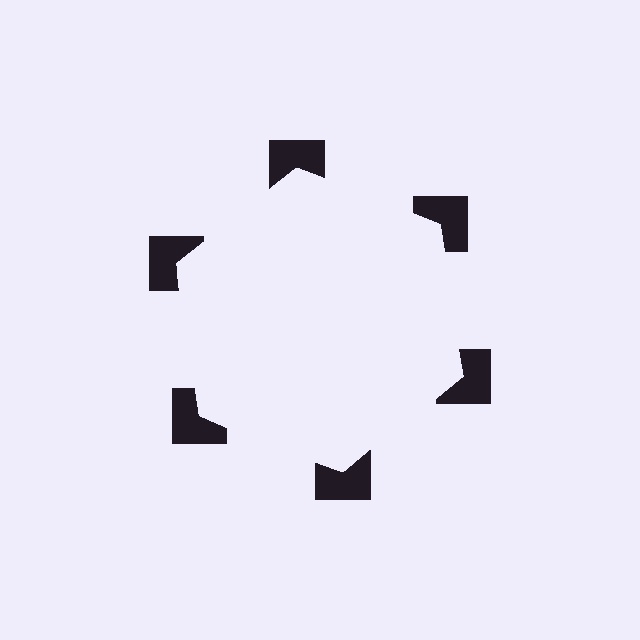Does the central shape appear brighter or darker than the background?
It typically appears slightly brighter than the background, even though no actual brightness change is drawn.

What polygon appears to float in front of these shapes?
An illusory hexagon — its edges are inferred from the aligned wedge cuts in the notched squares, not physically drawn.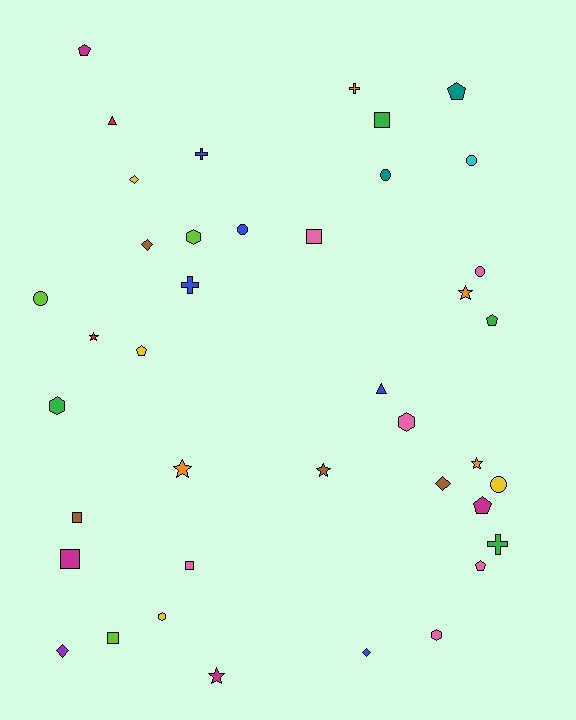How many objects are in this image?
There are 40 objects.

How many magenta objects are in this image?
There are 4 magenta objects.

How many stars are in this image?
There are 6 stars.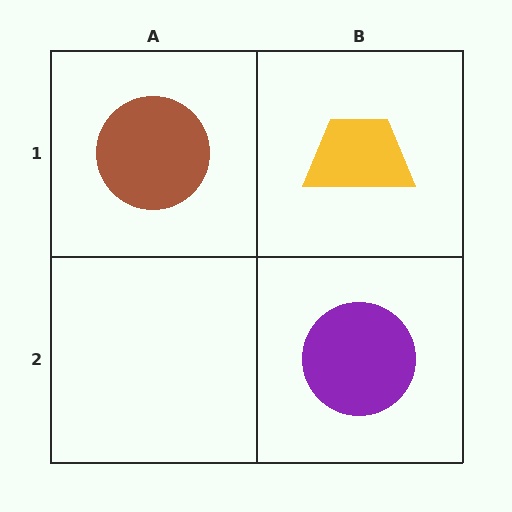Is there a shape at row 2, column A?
No, that cell is empty.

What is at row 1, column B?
A yellow trapezoid.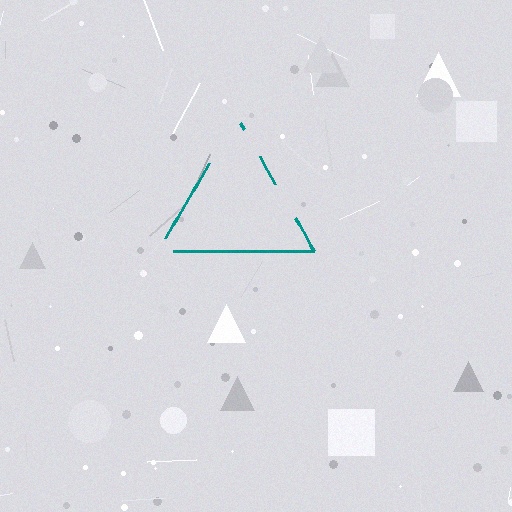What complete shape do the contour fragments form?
The contour fragments form a triangle.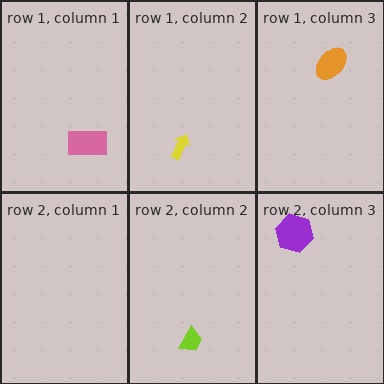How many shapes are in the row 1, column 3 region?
1.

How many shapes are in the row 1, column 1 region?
1.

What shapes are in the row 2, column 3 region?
The purple hexagon.